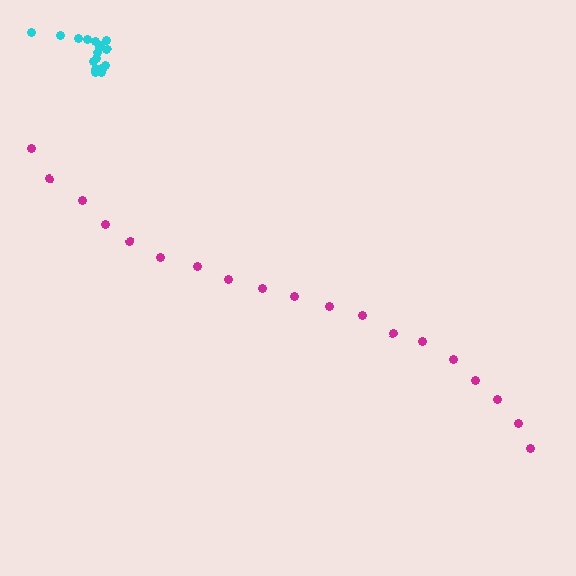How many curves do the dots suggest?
There are 2 distinct paths.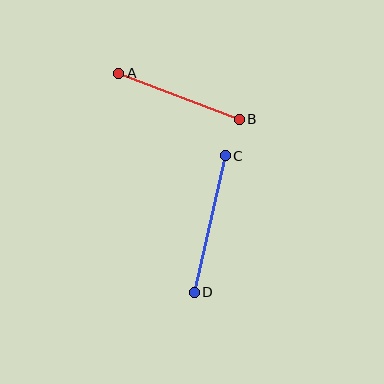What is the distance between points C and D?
The distance is approximately 140 pixels.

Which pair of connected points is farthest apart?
Points C and D are farthest apart.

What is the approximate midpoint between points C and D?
The midpoint is at approximately (210, 224) pixels.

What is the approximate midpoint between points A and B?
The midpoint is at approximately (179, 96) pixels.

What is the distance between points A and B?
The distance is approximately 129 pixels.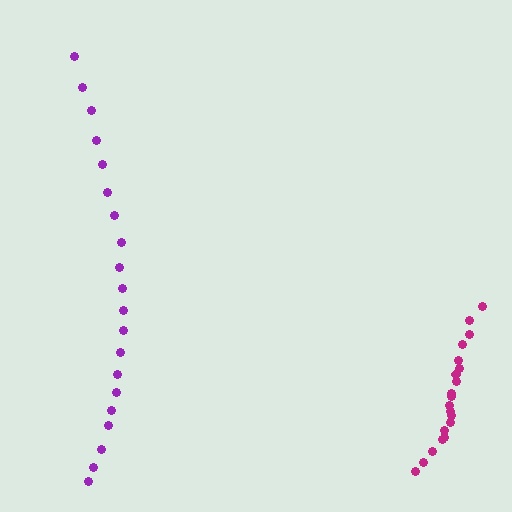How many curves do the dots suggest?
There are 2 distinct paths.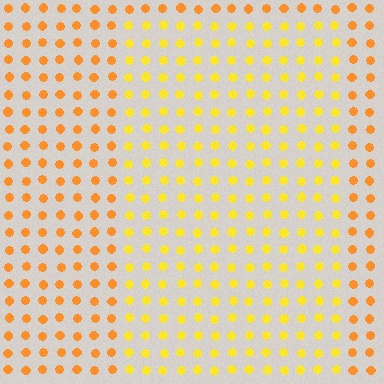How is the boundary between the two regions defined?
The boundary is defined purely by a slight shift in hue (about 25 degrees). Spacing, size, and orientation are identical on both sides.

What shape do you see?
I see a rectangle.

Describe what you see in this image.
The image is filled with small orange elements in a uniform arrangement. A rectangle-shaped region is visible where the elements are tinted to a slightly different hue, forming a subtle color boundary.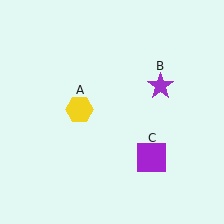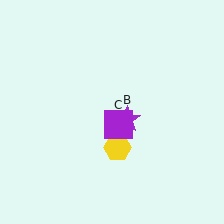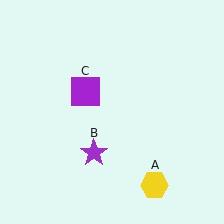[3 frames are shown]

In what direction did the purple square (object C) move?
The purple square (object C) moved up and to the left.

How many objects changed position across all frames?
3 objects changed position: yellow hexagon (object A), purple star (object B), purple square (object C).